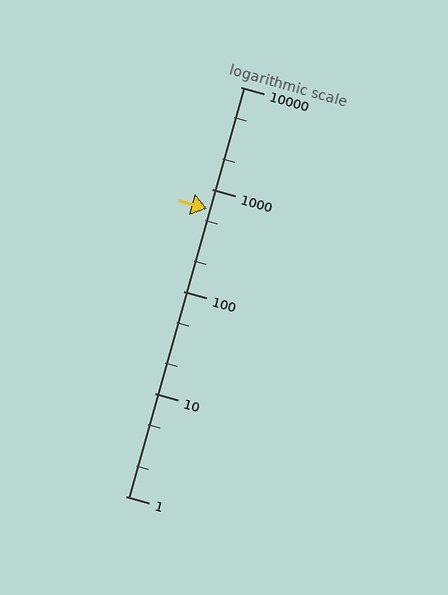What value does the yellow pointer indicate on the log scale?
The pointer indicates approximately 640.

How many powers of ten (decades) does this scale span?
The scale spans 4 decades, from 1 to 10000.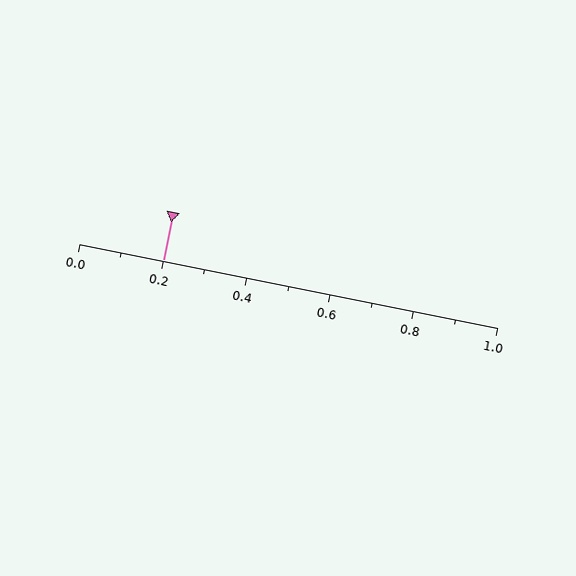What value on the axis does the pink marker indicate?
The marker indicates approximately 0.2.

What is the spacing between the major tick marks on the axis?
The major ticks are spaced 0.2 apart.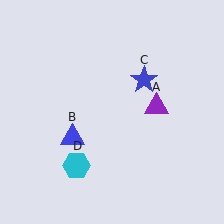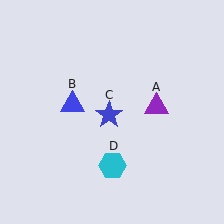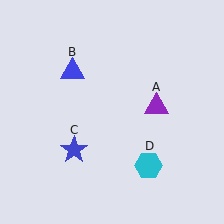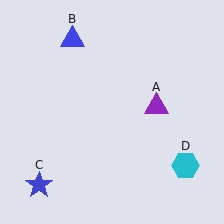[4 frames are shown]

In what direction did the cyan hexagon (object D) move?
The cyan hexagon (object D) moved right.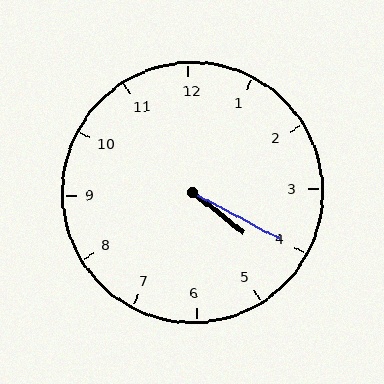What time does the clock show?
4:20.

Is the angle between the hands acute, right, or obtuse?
It is acute.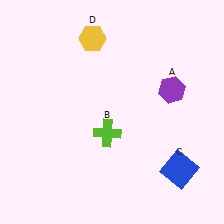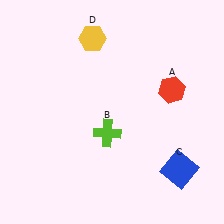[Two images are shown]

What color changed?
The hexagon (A) changed from purple in Image 1 to red in Image 2.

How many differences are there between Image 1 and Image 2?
There is 1 difference between the two images.